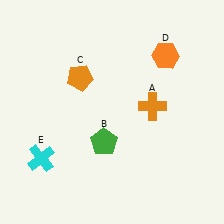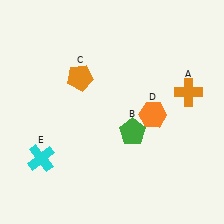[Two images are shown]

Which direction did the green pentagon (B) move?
The green pentagon (B) moved right.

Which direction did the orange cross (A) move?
The orange cross (A) moved right.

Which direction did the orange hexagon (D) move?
The orange hexagon (D) moved down.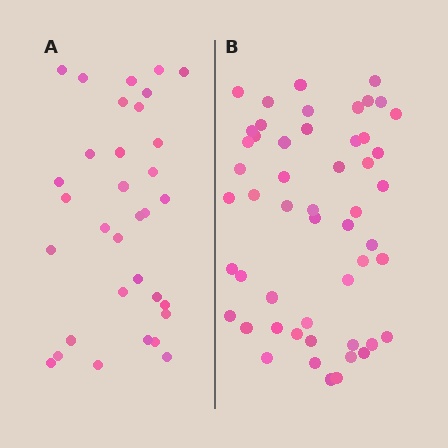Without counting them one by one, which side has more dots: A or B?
Region B (the right region) has more dots.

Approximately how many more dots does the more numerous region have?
Region B has approximately 20 more dots than region A.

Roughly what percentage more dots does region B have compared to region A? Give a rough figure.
About 60% more.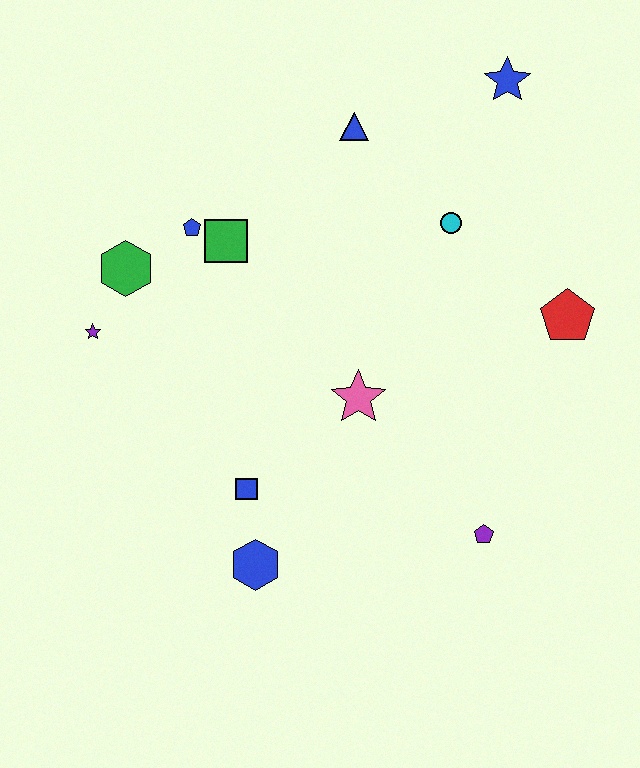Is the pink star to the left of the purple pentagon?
Yes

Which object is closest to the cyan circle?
The blue triangle is closest to the cyan circle.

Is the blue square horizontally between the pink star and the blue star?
No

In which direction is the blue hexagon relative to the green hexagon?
The blue hexagon is below the green hexagon.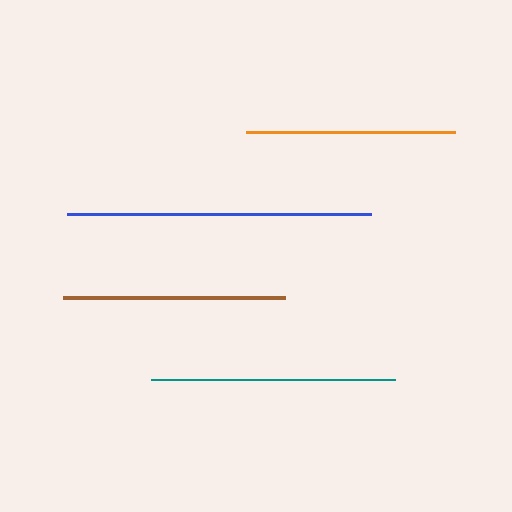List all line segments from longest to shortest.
From longest to shortest: blue, teal, brown, orange.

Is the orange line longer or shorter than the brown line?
The brown line is longer than the orange line.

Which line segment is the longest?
The blue line is the longest at approximately 305 pixels.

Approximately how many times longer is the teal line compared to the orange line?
The teal line is approximately 1.2 times the length of the orange line.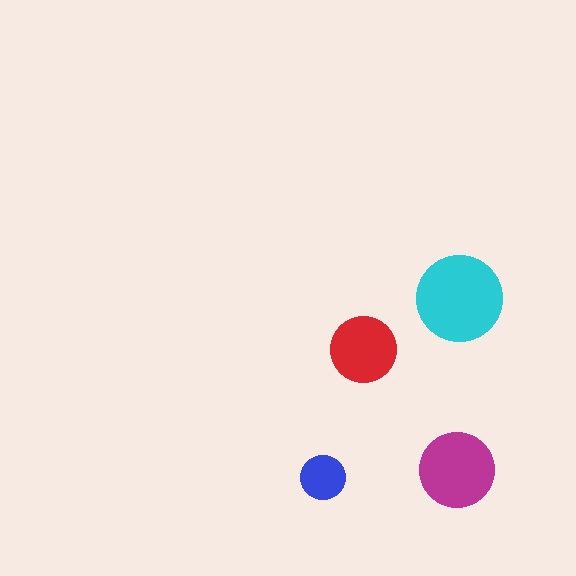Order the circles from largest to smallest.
the cyan one, the magenta one, the red one, the blue one.